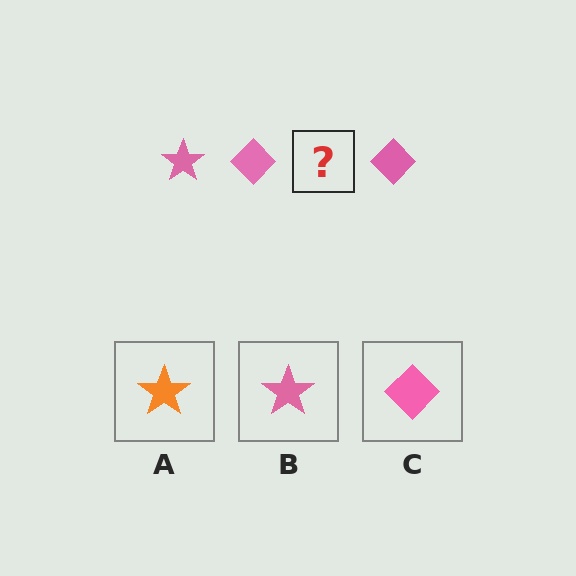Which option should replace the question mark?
Option B.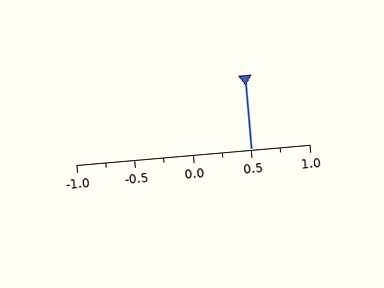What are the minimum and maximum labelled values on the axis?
The axis runs from -1.0 to 1.0.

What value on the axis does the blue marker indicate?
The marker indicates approximately 0.5.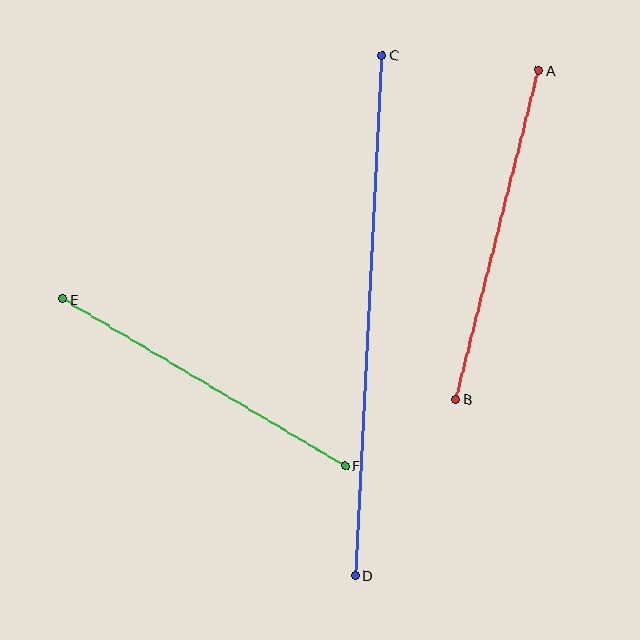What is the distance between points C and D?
The distance is approximately 521 pixels.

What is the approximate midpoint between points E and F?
The midpoint is at approximately (204, 382) pixels.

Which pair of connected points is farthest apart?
Points C and D are farthest apart.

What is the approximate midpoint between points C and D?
The midpoint is at approximately (369, 315) pixels.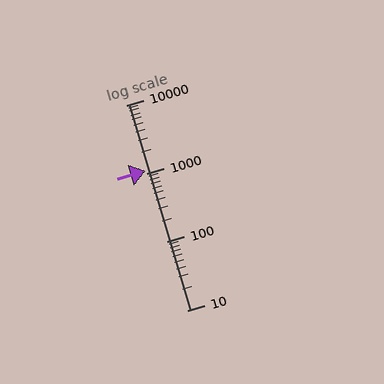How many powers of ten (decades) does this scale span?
The scale spans 3 decades, from 10 to 10000.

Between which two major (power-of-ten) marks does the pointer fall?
The pointer is between 1000 and 10000.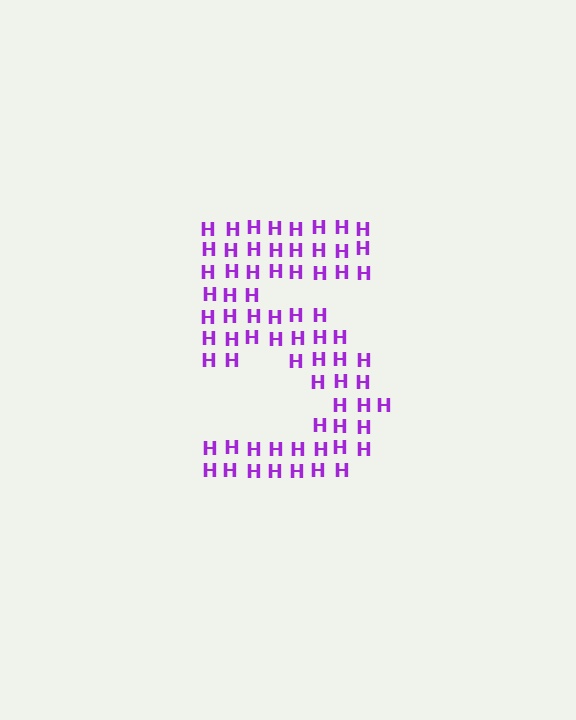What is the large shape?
The large shape is the digit 5.